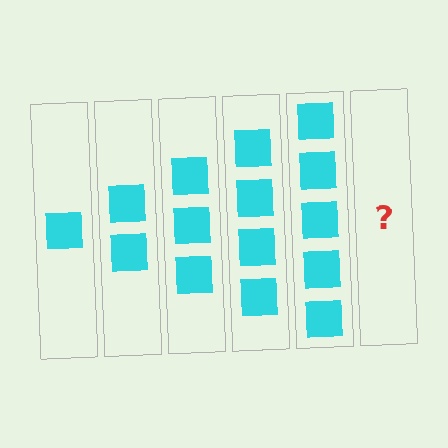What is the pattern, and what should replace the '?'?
The pattern is that each step adds one more square. The '?' should be 6 squares.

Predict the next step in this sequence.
The next step is 6 squares.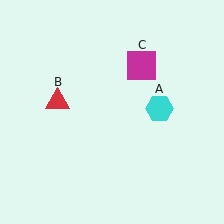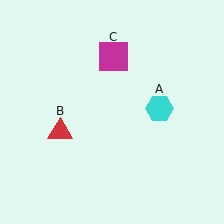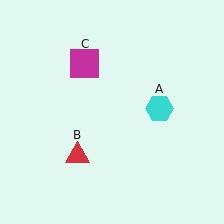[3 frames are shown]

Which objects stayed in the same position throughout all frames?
Cyan hexagon (object A) remained stationary.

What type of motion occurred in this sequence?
The red triangle (object B), magenta square (object C) rotated counterclockwise around the center of the scene.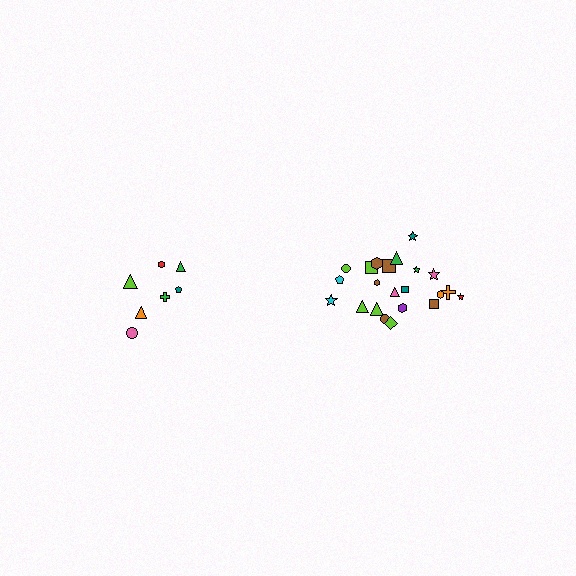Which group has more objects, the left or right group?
The right group.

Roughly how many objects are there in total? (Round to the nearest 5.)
Roughly 30 objects in total.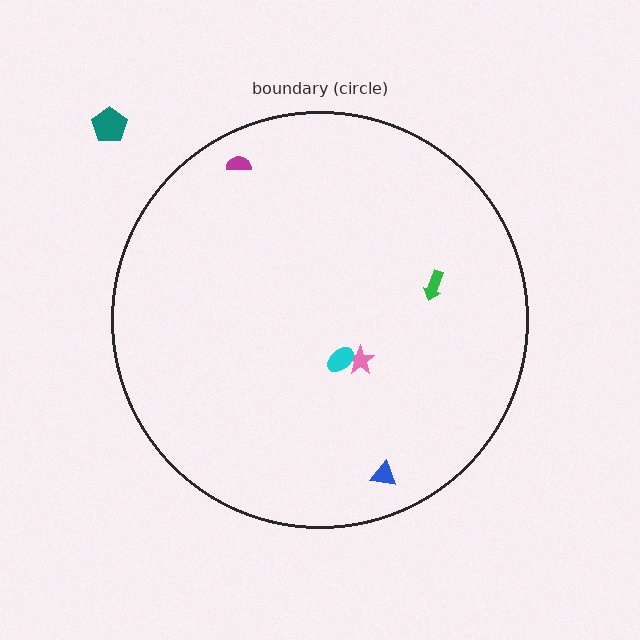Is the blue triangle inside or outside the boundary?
Inside.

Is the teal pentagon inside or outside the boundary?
Outside.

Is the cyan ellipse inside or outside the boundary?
Inside.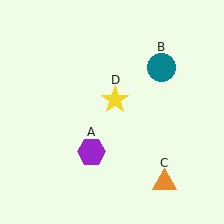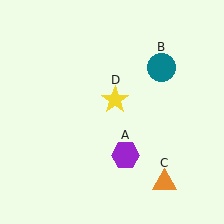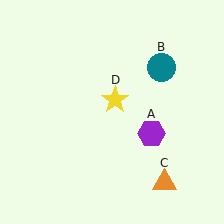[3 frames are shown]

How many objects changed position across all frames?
1 object changed position: purple hexagon (object A).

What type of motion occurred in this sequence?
The purple hexagon (object A) rotated counterclockwise around the center of the scene.